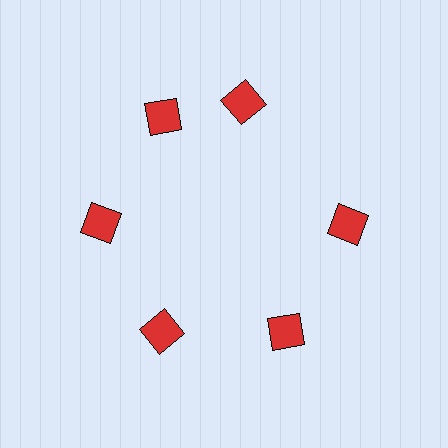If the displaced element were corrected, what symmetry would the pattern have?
It would have 6-fold rotational symmetry — the pattern would map onto itself every 60 degrees.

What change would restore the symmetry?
The symmetry would be restored by rotating it back into even spacing with its neighbors so that all 6 squares sit at equal angles and equal distance from the center.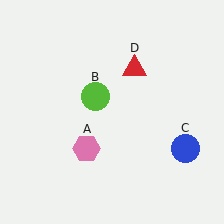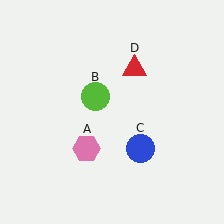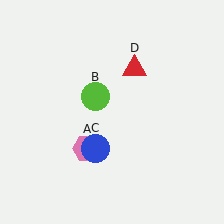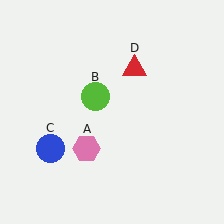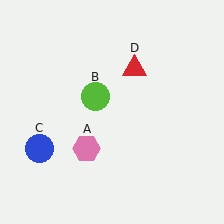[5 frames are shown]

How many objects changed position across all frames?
1 object changed position: blue circle (object C).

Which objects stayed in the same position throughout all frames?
Pink hexagon (object A) and lime circle (object B) and red triangle (object D) remained stationary.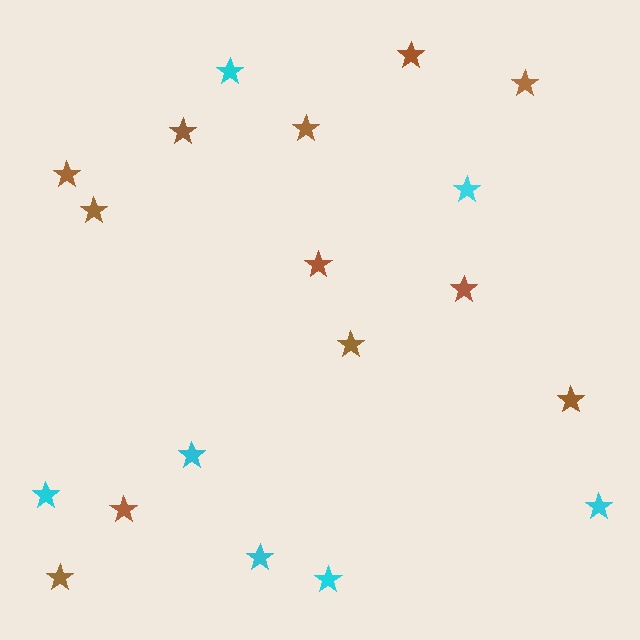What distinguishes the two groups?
There are 2 groups: one group of brown stars (12) and one group of cyan stars (7).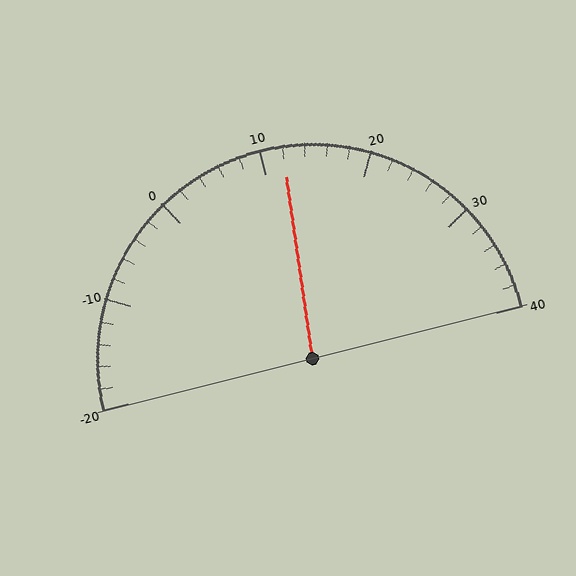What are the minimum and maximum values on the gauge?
The gauge ranges from -20 to 40.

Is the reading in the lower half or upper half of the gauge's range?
The reading is in the upper half of the range (-20 to 40).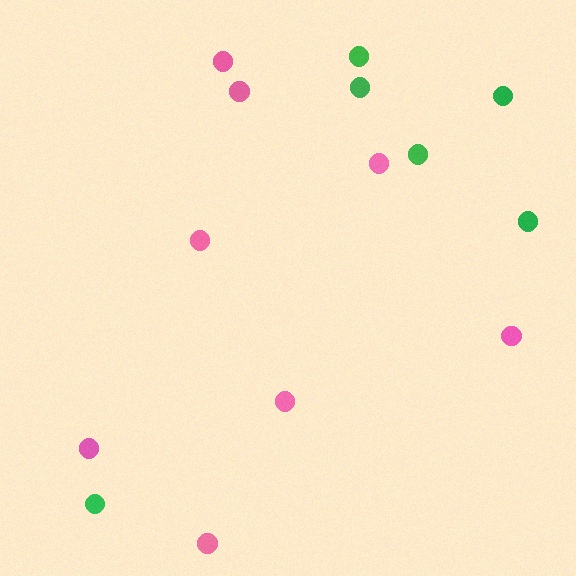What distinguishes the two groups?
There are 2 groups: one group of green circles (6) and one group of pink circles (8).